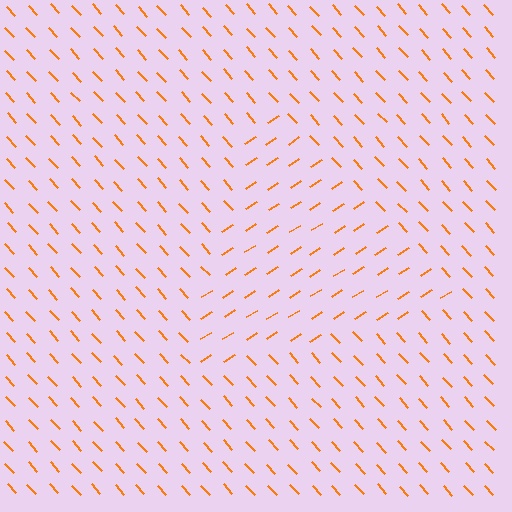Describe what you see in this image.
The image is filled with small orange line segments. A triangle region in the image has lines oriented differently from the surrounding lines, creating a visible texture boundary.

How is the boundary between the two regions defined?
The boundary is defined purely by a change in line orientation (approximately 80 degrees difference). All lines are the same color and thickness.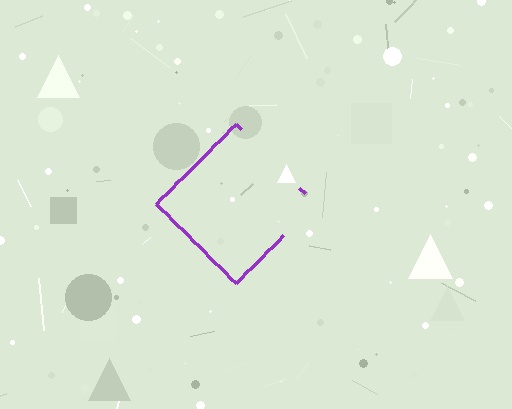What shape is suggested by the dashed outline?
The dashed outline suggests a diamond.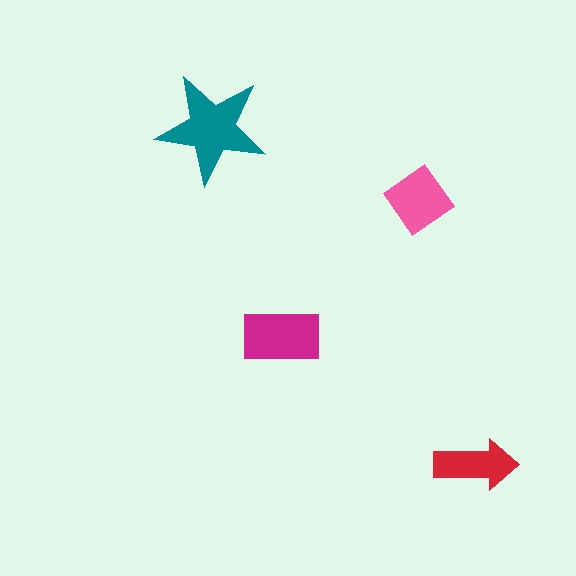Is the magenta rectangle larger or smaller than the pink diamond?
Larger.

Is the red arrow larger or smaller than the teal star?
Smaller.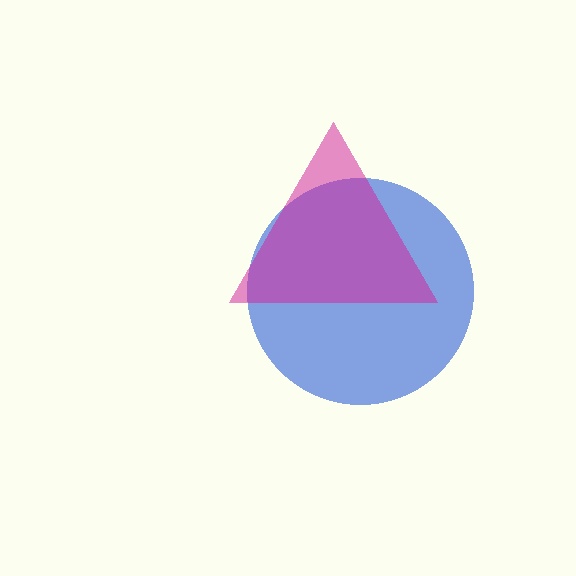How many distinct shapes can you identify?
There are 2 distinct shapes: a blue circle, a magenta triangle.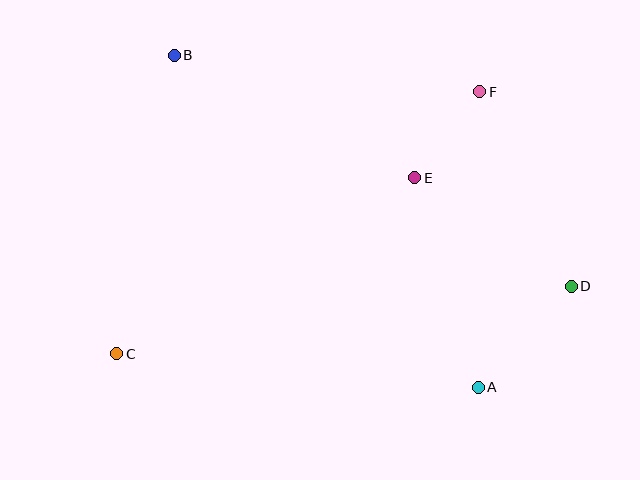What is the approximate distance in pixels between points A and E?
The distance between A and E is approximately 219 pixels.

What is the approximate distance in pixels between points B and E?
The distance between B and E is approximately 269 pixels.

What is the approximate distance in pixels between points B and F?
The distance between B and F is approximately 307 pixels.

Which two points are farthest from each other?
Points C and D are farthest from each other.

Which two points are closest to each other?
Points E and F are closest to each other.